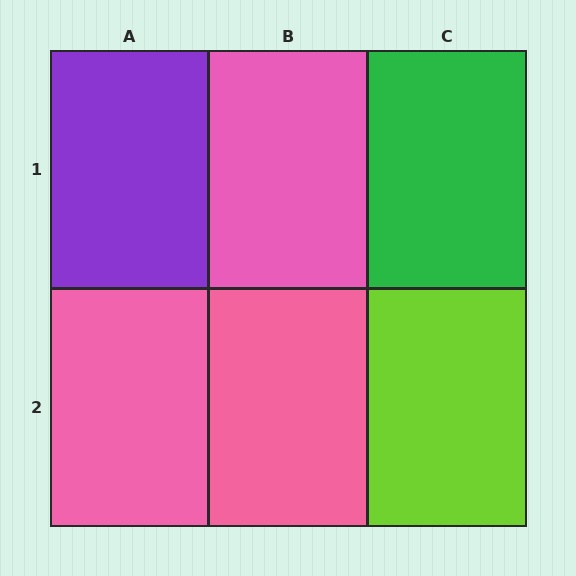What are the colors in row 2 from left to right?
Pink, pink, lime.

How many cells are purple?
1 cell is purple.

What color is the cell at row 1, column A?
Purple.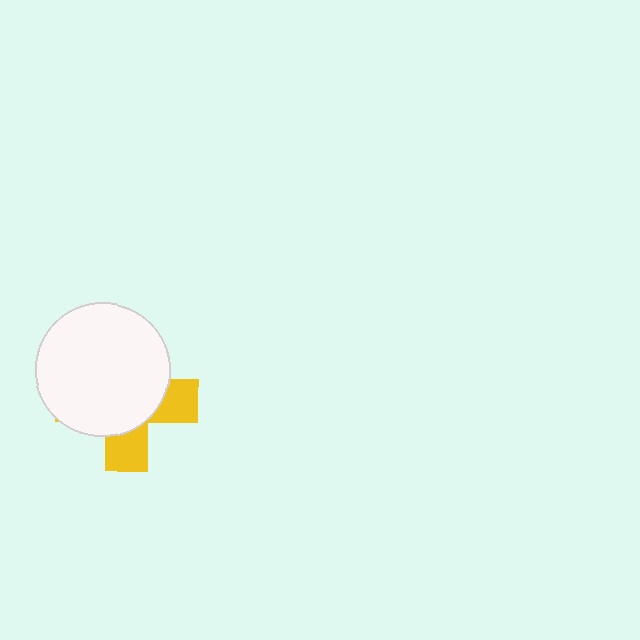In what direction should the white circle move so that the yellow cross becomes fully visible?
The white circle should move toward the upper-left. That is the shortest direction to clear the overlap and leave the yellow cross fully visible.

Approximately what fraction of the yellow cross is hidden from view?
Roughly 68% of the yellow cross is hidden behind the white circle.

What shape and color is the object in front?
The object in front is a white circle.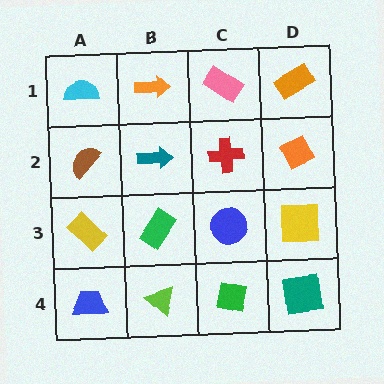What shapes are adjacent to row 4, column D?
A yellow square (row 3, column D), a green square (row 4, column C).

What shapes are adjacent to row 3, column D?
An orange diamond (row 2, column D), a teal square (row 4, column D), a blue circle (row 3, column C).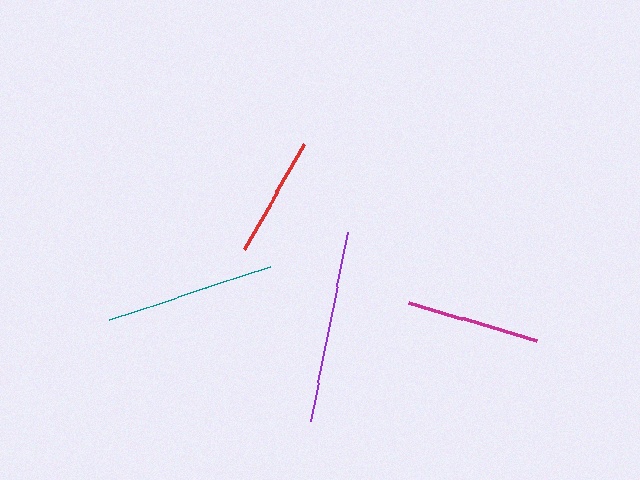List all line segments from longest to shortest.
From longest to shortest: purple, teal, magenta, red.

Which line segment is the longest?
The purple line is the longest at approximately 193 pixels.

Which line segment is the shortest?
The red line is the shortest at approximately 121 pixels.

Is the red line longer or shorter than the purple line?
The purple line is longer than the red line.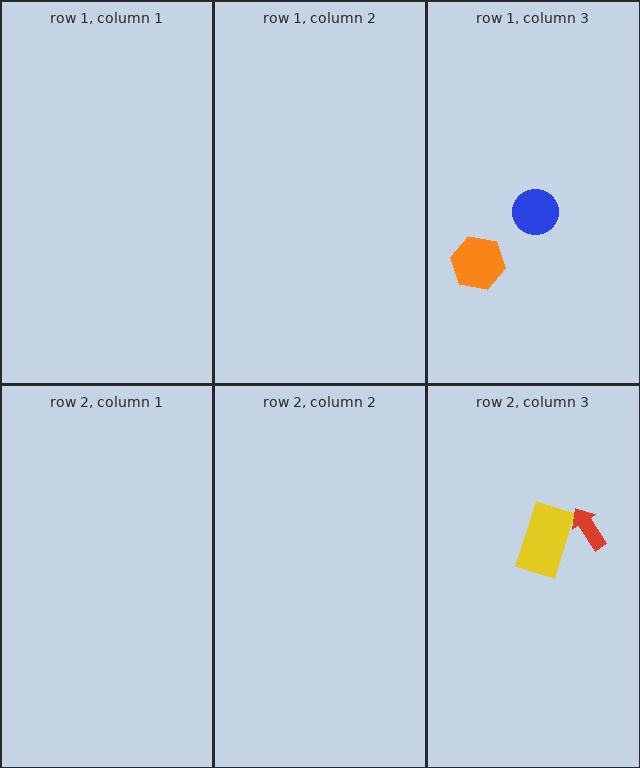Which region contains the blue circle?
The row 1, column 3 region.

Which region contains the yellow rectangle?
The row 2, column 3 region.